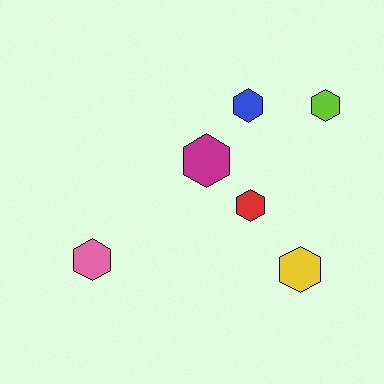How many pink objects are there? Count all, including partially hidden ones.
There is 1 pink object.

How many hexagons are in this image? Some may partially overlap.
There are 6 hexagons.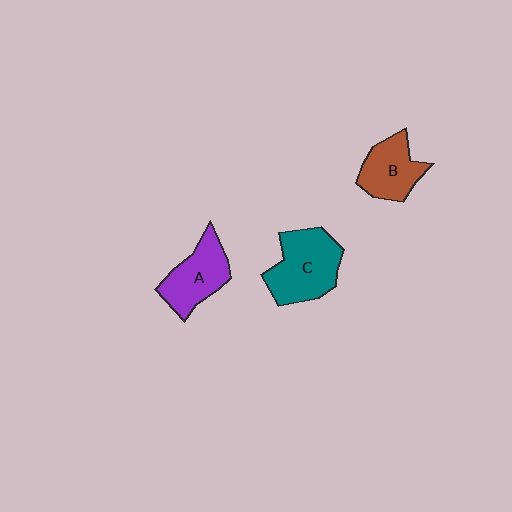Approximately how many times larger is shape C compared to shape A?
Approximately 1.3 times.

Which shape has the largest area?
Shape C (teal).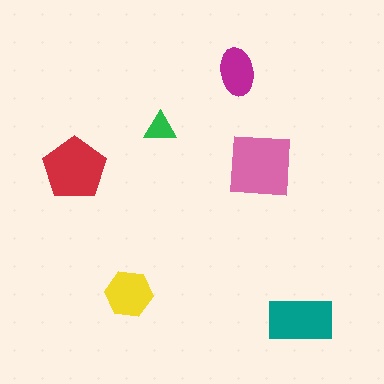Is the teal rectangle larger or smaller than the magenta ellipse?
Larger.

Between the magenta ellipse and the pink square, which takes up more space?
The pink square.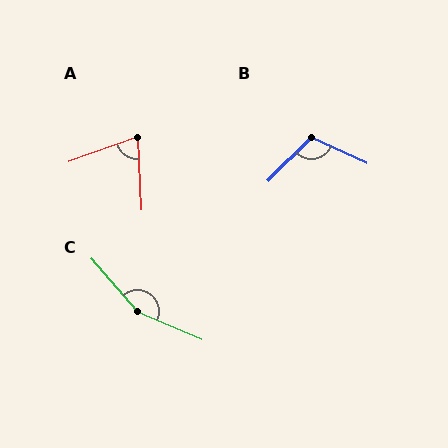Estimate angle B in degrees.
Approximately 110 degrees.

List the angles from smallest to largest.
A (73°), B (110°), C (154°).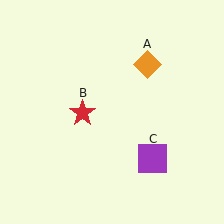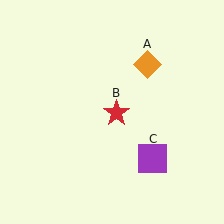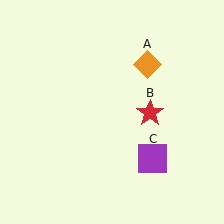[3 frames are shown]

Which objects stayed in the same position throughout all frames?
Orange diamond (object A) and purple square (object C) remained stationary.